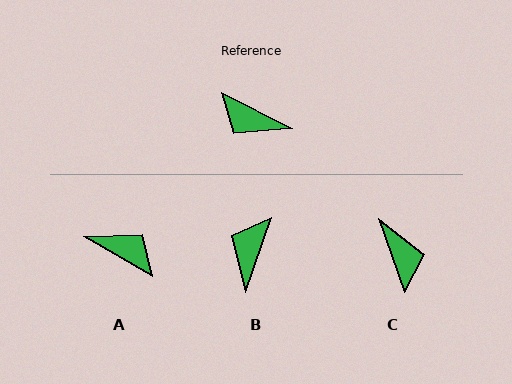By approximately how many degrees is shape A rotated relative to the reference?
Approximately 177 degrees counter-clockwise.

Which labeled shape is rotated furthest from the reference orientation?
A, about 177 degrees away.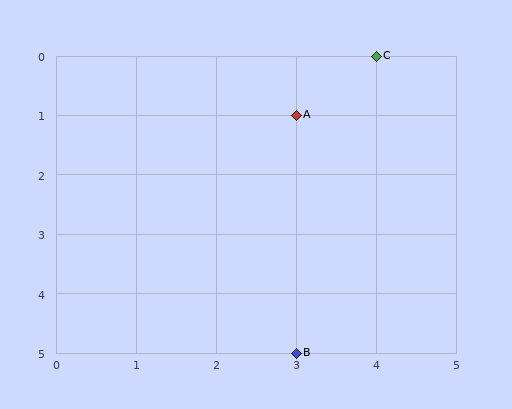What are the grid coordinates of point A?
Point A is at grid coordinates (3, 1).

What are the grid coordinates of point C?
Point C is at grid coordinates (4, 0).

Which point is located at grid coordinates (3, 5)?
Point B is at (3, 5).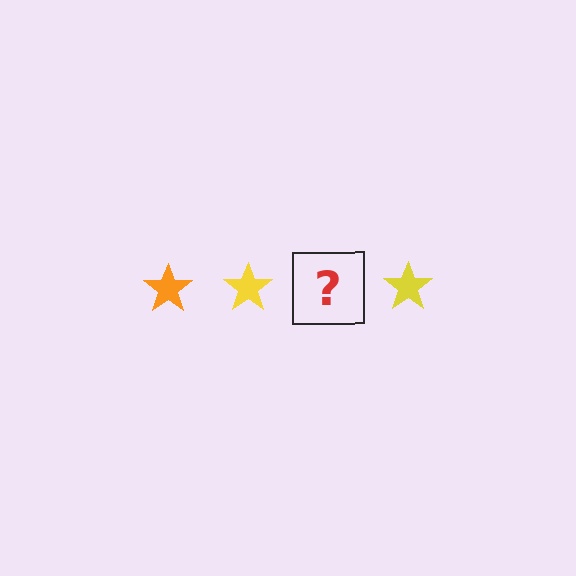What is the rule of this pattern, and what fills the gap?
The rule is that the pattern cycles through orange, yellow stars. The gap should be filled with an orange star.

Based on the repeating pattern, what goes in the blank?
The blank should be an orange star.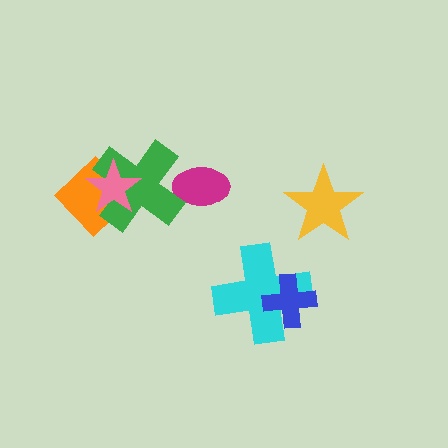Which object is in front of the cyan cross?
The blue cross is in front of the cyan cross.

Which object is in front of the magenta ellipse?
The green cross is in front of the magenta ellipse.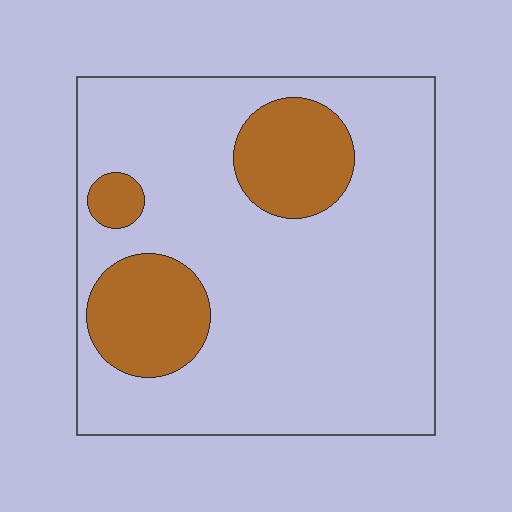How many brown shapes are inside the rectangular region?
3.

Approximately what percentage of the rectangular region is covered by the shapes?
Approximately 20%.